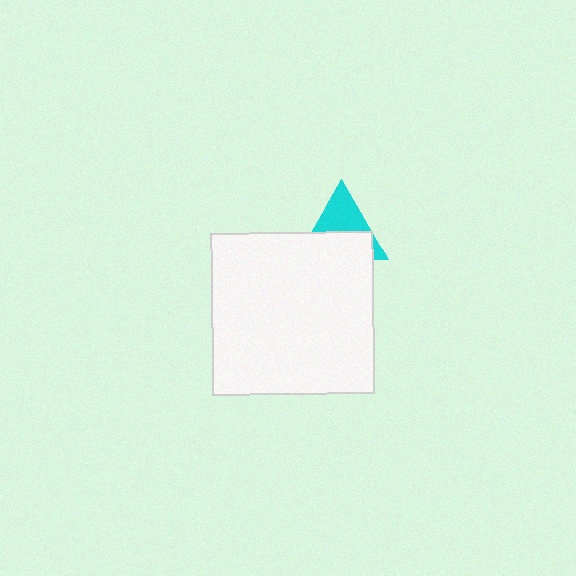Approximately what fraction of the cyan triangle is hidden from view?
Roughly 54% of the cyan triangle is hidden behind the white square.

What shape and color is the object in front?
The object in front is a white square.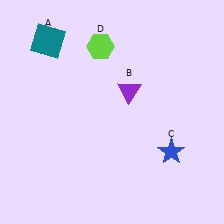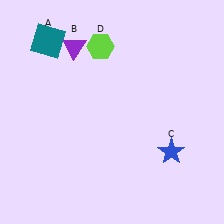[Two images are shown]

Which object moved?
The purple triangle (B) moved left.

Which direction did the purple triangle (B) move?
The purple triangle (B) moved left.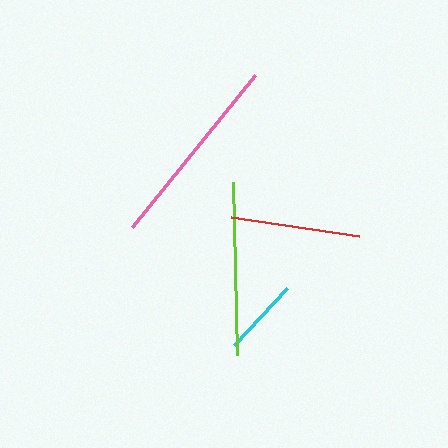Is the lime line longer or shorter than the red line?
The lime line is longer than the red line.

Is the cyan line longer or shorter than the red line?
The red line is longer than the cyan line.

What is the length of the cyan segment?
The cyan segment is approximately 78 pixels long.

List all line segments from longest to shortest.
From longest to shortest: pink, lime, red, cyan.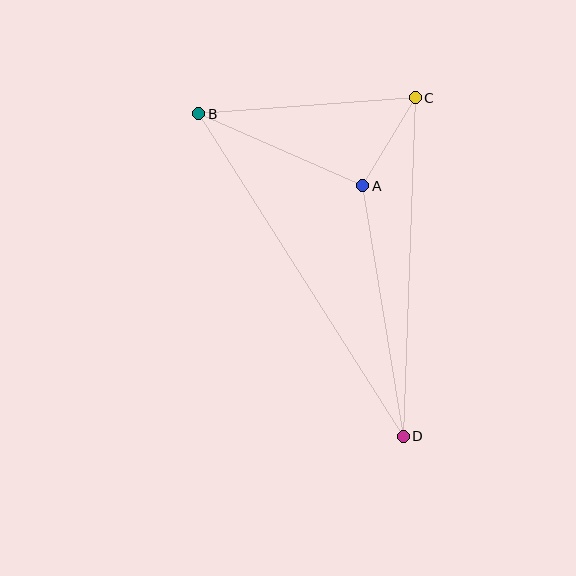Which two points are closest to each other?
Points A and C are closest to each other.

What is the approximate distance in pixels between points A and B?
The distance between A and B is approximately 179 pixels.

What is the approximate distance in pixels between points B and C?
The distance between B and C is approximately 217 pixels.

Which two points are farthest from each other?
Points B and D are farthest from each other.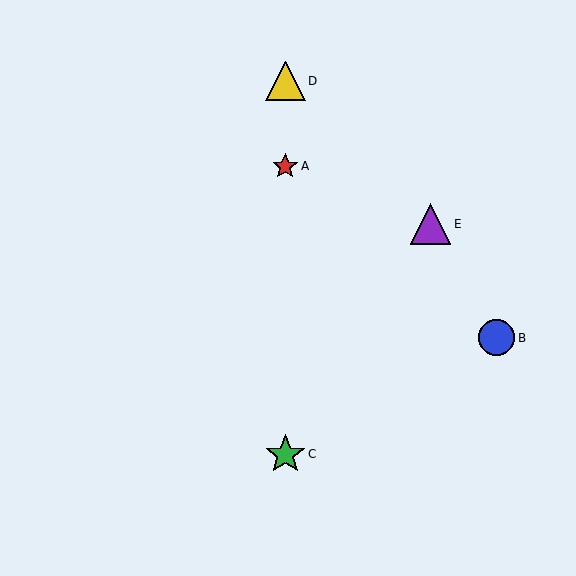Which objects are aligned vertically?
Objects A, C, D are aligned vertically.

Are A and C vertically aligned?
Yes, both are at x≈285.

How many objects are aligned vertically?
3 objects (A, C, D) are aligned vertically.